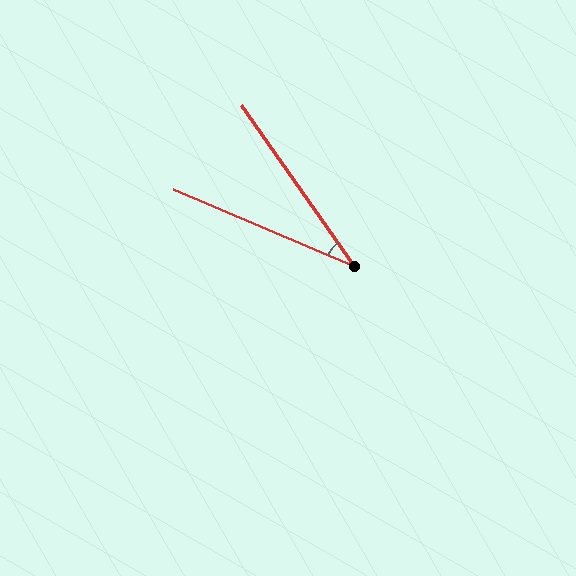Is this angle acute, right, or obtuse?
It is acute.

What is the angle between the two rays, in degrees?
Approximately 32 degrees.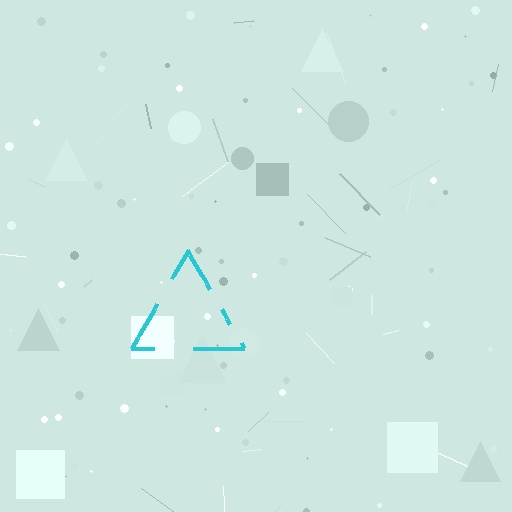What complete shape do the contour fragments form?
The contour fragments form a triangle.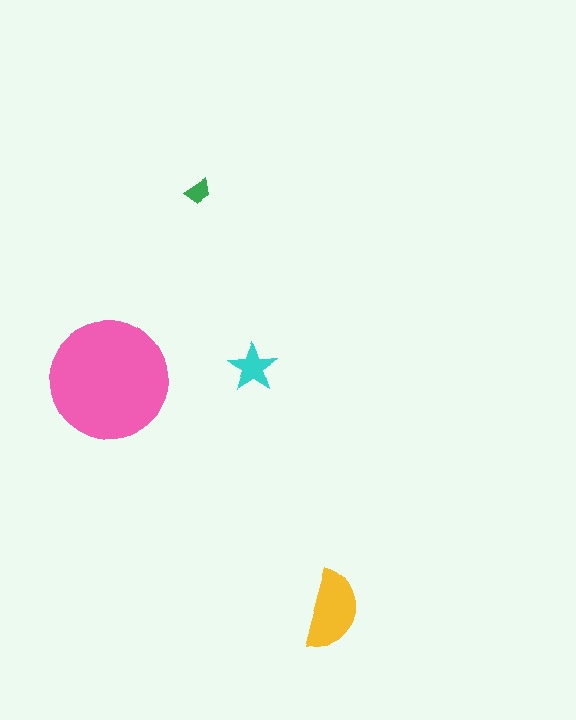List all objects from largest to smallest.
The pink circle, the yellow semicircle, the cyan star, the green trapezoid.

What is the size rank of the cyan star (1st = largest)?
3rd.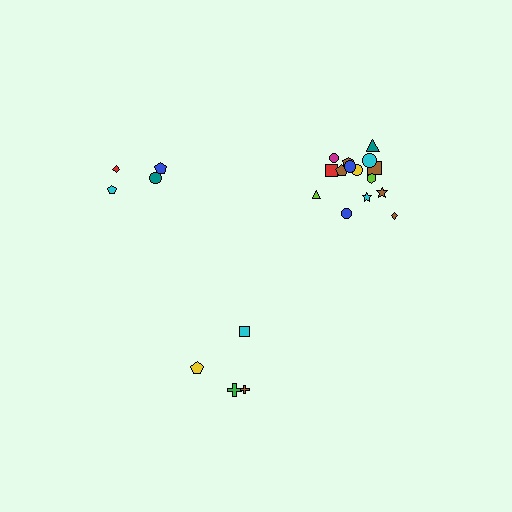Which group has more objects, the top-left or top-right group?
The top-right group.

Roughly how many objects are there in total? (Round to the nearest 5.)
Roughly 25 objects in total.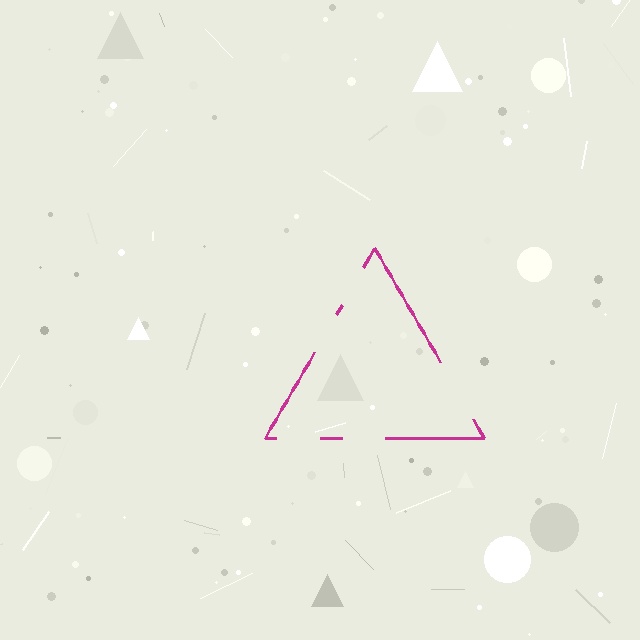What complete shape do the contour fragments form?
The contour fragments form a triangle.